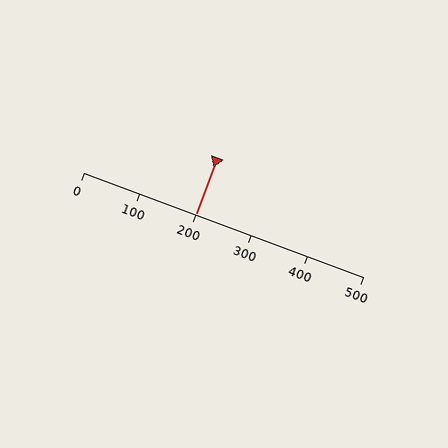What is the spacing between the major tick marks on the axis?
The major ticks are spaced 100 apart.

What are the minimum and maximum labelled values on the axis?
The axis runs from 0 to 500.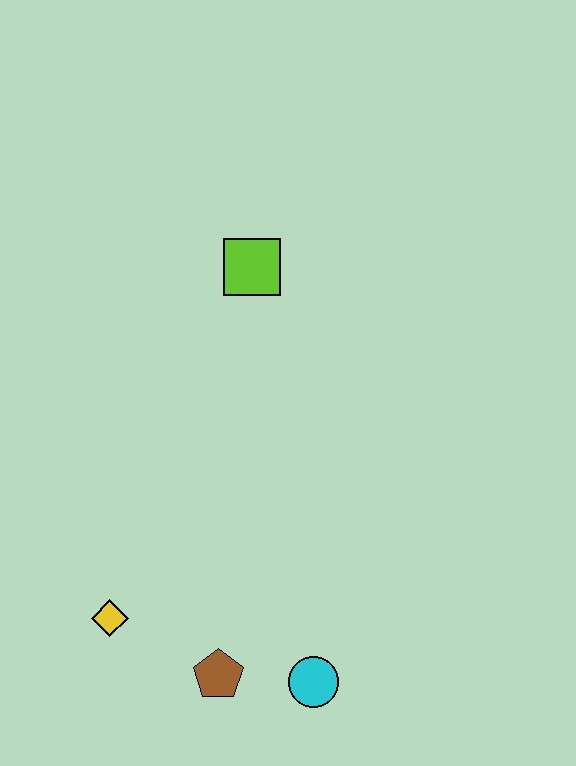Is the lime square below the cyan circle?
No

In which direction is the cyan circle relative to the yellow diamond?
The cyan circle is to the right of the yellow diamond.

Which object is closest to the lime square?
The yellow diamond is closest to the lime square.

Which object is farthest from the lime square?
The cyan circle is farthest from the lime square.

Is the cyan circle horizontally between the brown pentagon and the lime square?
No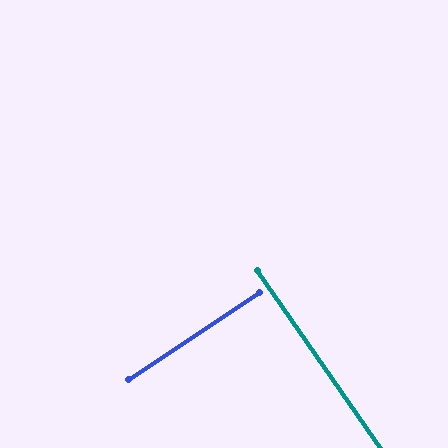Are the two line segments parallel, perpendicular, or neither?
Perpendicular — they meet at approximately 89°.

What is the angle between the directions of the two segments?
Approximately 89 degrees.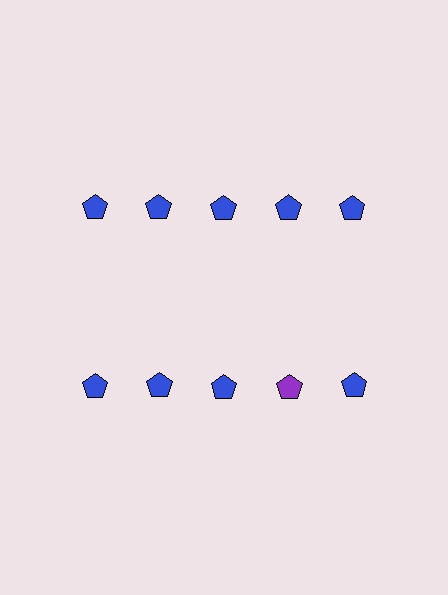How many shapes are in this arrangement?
There are 10 shapes arranged in a grid pattern.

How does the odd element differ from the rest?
It has a different color: purple instead of blue.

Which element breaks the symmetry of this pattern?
The purple pentagon in the second row, second from right column breaks the symmetry. All other shapes are blue pentagons.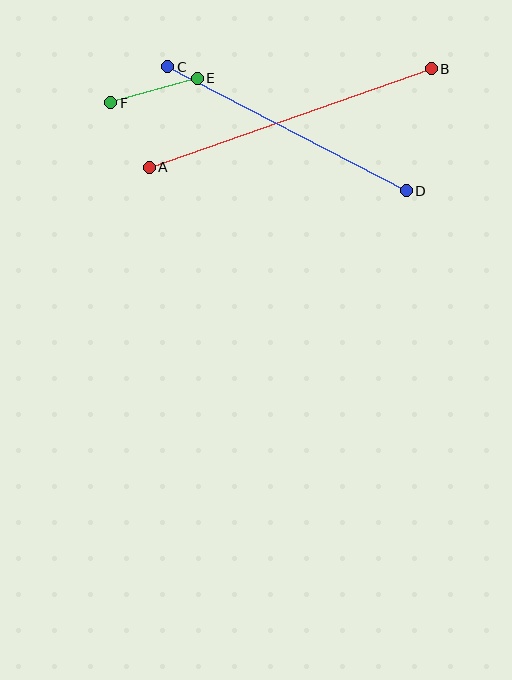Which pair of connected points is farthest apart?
Points A and B are farthest apart.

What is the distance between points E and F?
The distance is approximately 90 pixels.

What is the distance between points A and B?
The distance is approximately 299 pixels.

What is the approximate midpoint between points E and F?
The midpoint is at approximately (154, 91) pixels.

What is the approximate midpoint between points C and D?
The midpoint is at approximately (287, 129) pixels.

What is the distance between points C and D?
The distance is approximately 269 pixels.